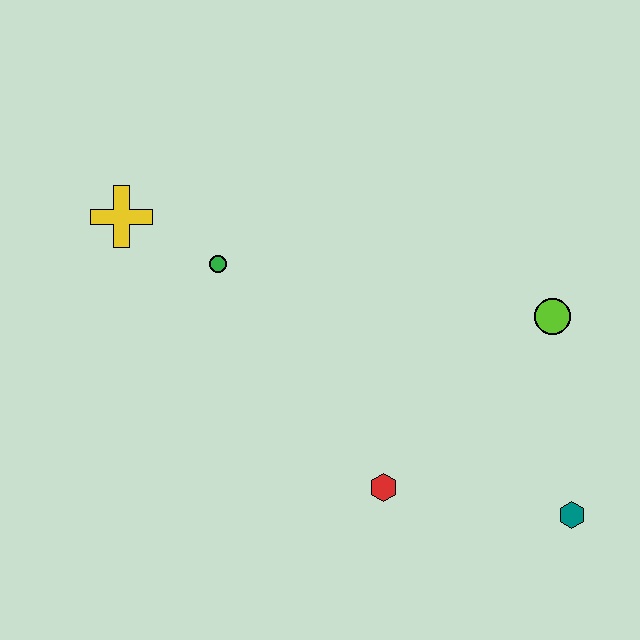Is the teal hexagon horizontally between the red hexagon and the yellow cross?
No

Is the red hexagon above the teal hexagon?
Yes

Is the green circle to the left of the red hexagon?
Yes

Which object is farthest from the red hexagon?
The yellow cross is farthest from the red hexagon.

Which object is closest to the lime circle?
The teal hexagon is closest to the lime circle.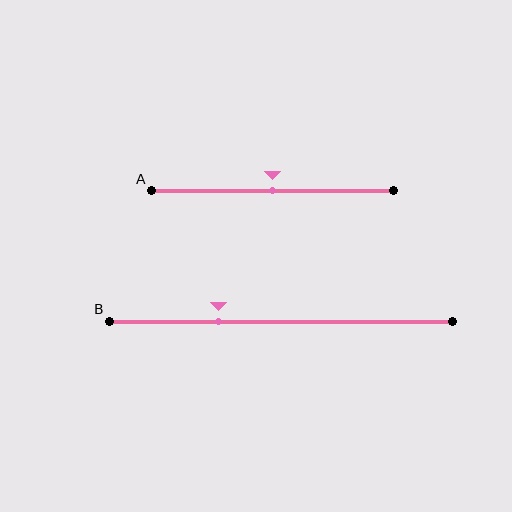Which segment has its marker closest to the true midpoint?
Segment A has its marker closest to the true midpoint.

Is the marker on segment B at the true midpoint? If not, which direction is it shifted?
No, the marker on segment B is shifted to the left by about 18% of the segment length.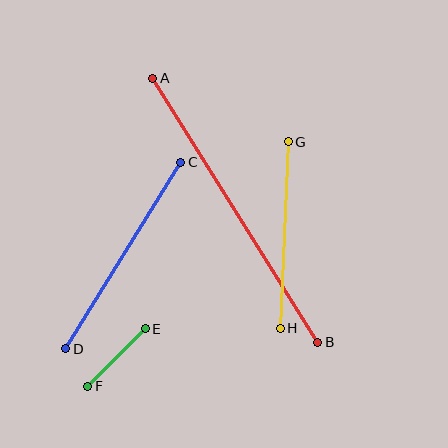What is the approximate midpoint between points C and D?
The midpoint is at approximately (123, 256) pixels.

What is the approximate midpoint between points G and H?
The midpoint is at approximately (284, 235) pixels.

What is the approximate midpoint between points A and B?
The midpoint is at approximately (235, 210) pixels.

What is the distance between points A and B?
The distance is approximately 311 pixels.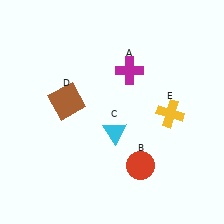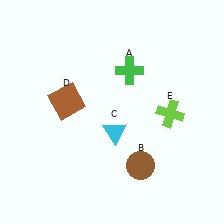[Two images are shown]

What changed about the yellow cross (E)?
In Image 1, E is yellow. In Image 2, it changed to lime.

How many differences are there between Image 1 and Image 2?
There are 3 differences between the two images.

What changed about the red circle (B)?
In Image 1, B is red. In Image 2, it changed to brown.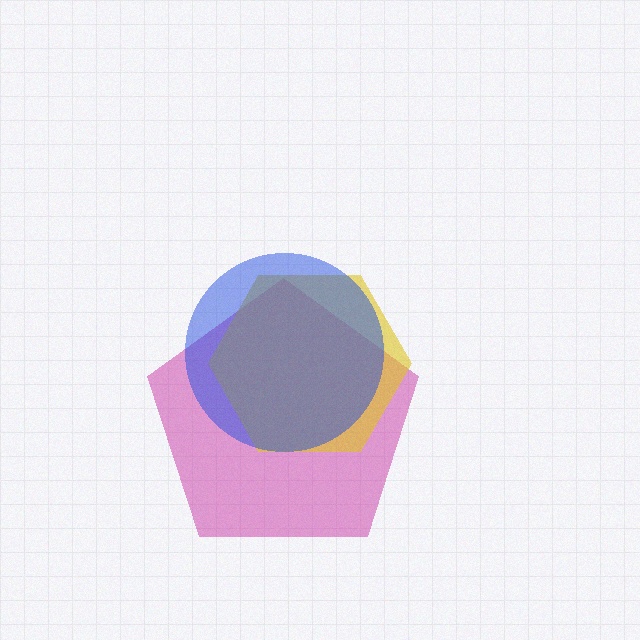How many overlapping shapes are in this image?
There are 3 overlapping shapes in the image.